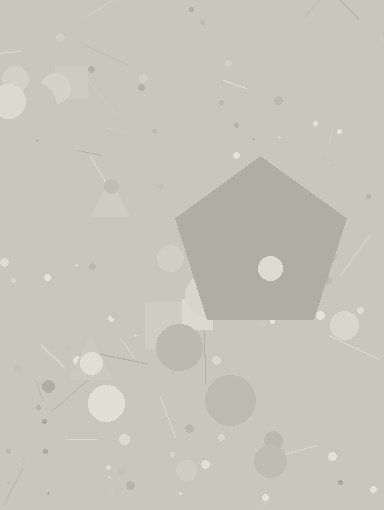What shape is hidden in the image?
A pentagon is hidden in the image.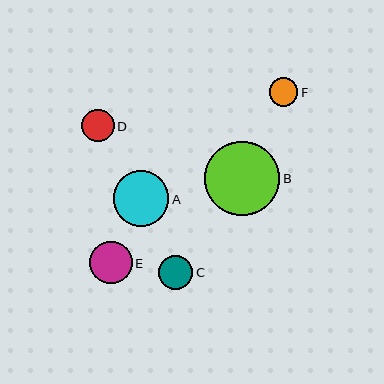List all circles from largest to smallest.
From largest to smallest: B, A, E, C, D, F.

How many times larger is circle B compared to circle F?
Circle B is approximately 2.6 times the size of circle F.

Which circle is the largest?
Circle B is the largest with a size of approximately 75 pixels.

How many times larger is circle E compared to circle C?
Circle E is approximately 1.2 times the size of circle C.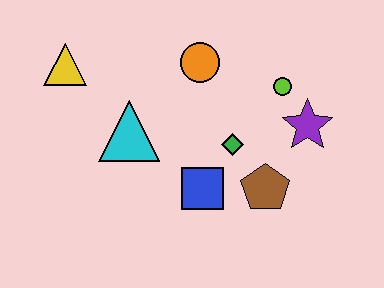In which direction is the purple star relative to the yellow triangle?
The purple star is to the right of the yellow triangle.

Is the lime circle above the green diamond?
Yes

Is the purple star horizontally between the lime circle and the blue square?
No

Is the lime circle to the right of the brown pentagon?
Yes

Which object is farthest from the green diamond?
The yellow triangle is farthest from the green diamond.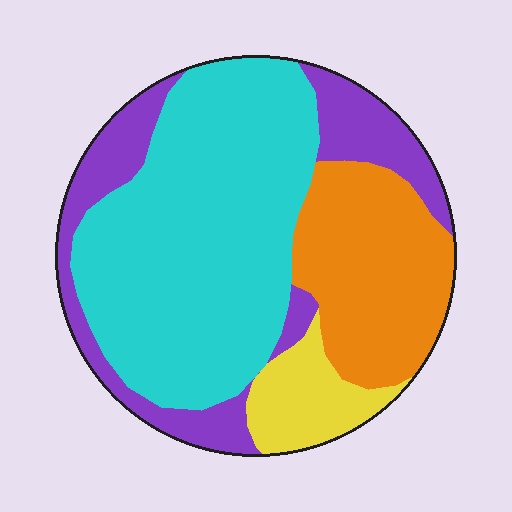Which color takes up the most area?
Cyan, at roughly 50%.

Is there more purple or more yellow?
Purple.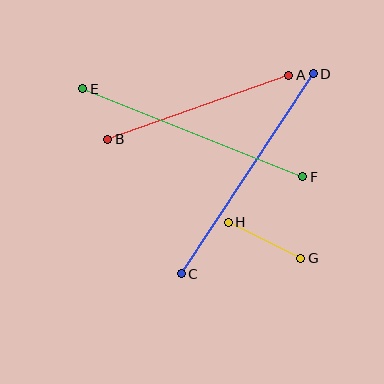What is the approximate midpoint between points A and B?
The midpoint is at approximately (198, 107) pixels.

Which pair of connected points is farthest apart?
Points C and D are farthest apart.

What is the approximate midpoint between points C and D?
The midpoint is at approximately (247, 174) pixels.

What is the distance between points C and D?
The distance is approximately 239 pixels.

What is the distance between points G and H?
The distance is approximately 81 pixels.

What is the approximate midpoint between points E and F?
The midpoint is at approximately (193, 133) pixels.